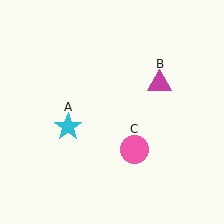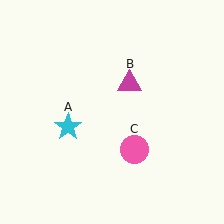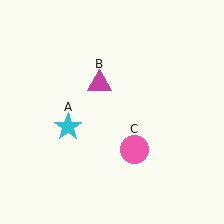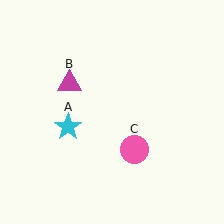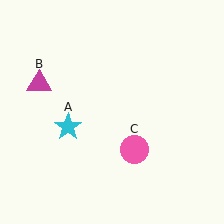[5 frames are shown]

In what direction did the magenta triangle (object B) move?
The magenta triangle (object B) moved left.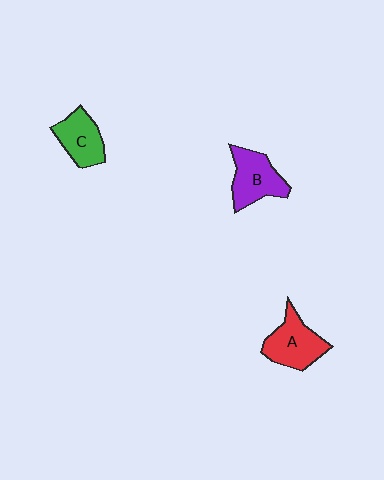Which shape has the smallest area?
Shape C (green).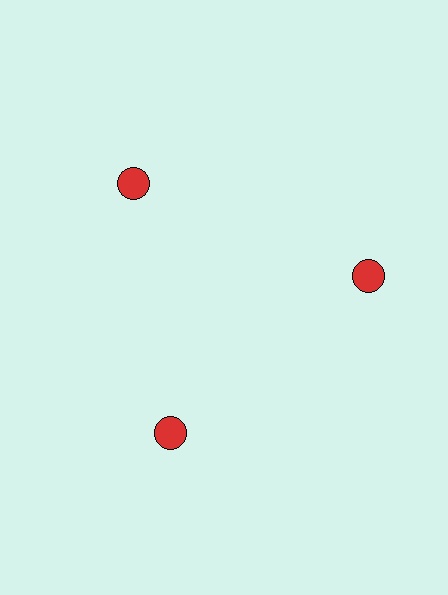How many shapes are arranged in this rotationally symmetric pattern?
There are 3 shapes, arranged in 3 groups of 1.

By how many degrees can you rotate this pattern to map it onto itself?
The pattern maps onto itself every 120 degrees of rotation.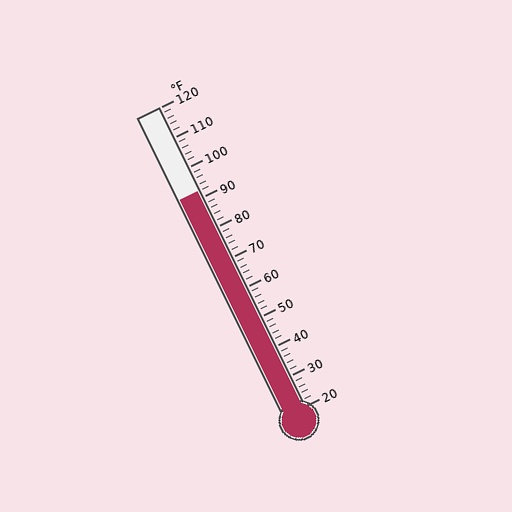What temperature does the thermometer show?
The thermometer shows approximately 92°F.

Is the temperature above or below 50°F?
The temperature is above 50°F.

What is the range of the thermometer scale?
The thermometer scale ranges from 20°F to 120°F.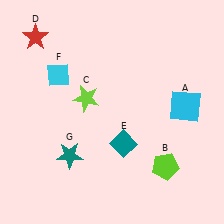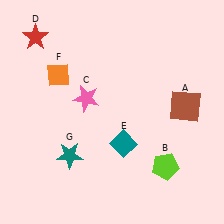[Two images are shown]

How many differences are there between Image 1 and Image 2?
There are 3 differences between the two images.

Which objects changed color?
A changed from cyan to brown. C changed from lime to pink. F changed from cyan to orange.